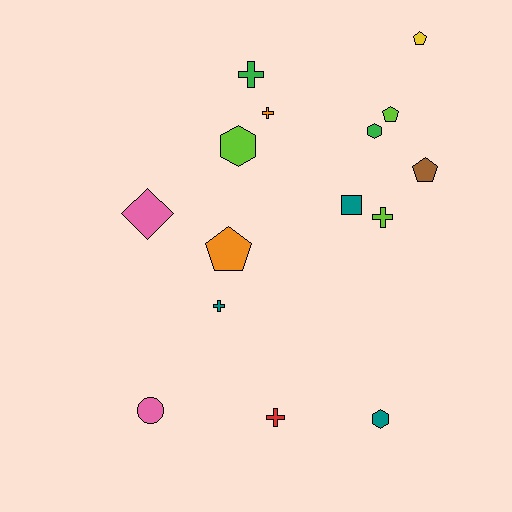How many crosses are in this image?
There are 5 crosses.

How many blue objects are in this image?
There are no blue objects.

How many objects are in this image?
There are 15 objects.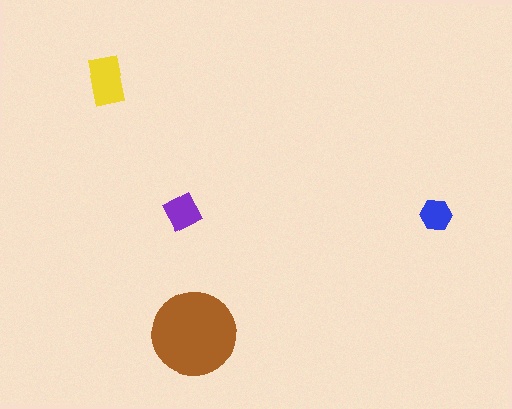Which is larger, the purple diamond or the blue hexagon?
The purple diamond.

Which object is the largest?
The brown circle.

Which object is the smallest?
The blue hexagon.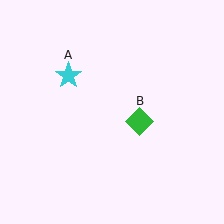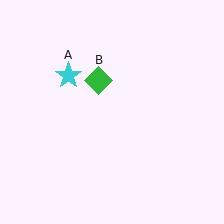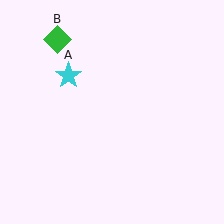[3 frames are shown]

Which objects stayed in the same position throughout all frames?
Cyan star (object A) remained stationary.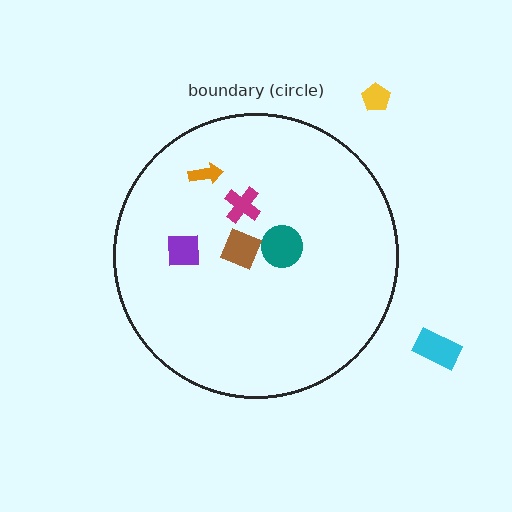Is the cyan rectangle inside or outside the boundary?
Outside.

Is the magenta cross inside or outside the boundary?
Inside.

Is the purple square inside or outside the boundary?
Inside.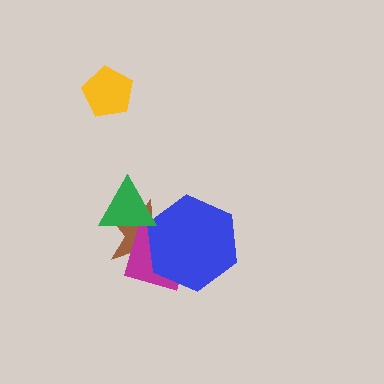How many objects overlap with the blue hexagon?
3 objects overlap with the blue hexagon.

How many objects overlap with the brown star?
3 objects overlap with the brown star.